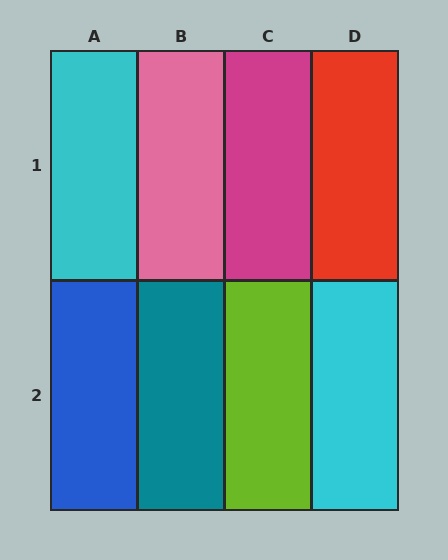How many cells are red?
1 cell is red.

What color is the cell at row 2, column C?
Lime.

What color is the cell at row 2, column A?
Blue.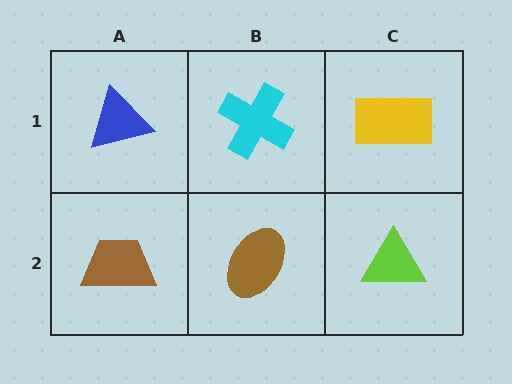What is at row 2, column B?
A brown ellipse.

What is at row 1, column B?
A cyan cross.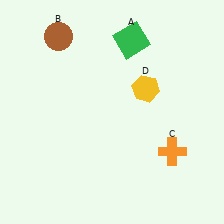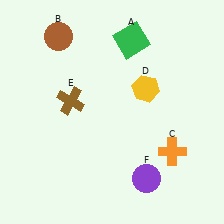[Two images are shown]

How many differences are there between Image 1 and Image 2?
There are 2 differences between the two images.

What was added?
A brown cross (E), a purple circle (F) were added in Image 2.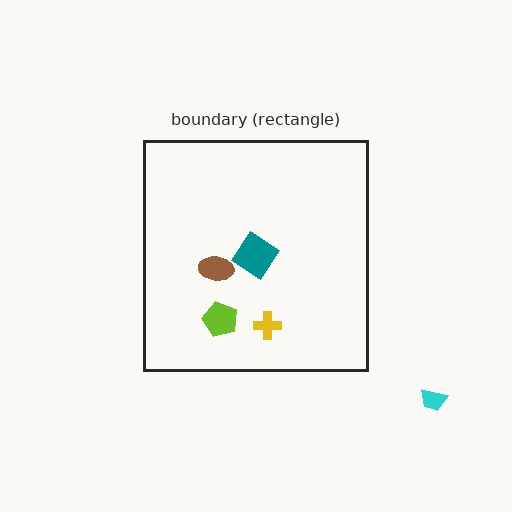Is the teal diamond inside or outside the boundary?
Inside.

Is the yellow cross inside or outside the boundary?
Inside.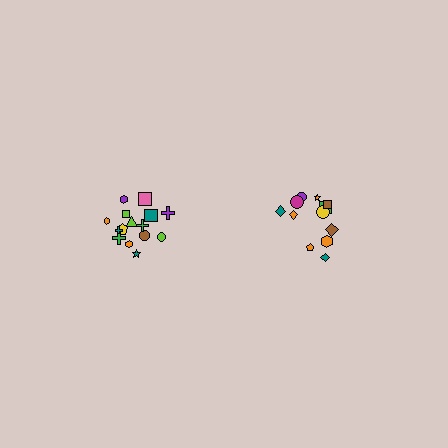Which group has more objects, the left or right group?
The left group.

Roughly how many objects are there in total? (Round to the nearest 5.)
Roughly 25 objects in total.